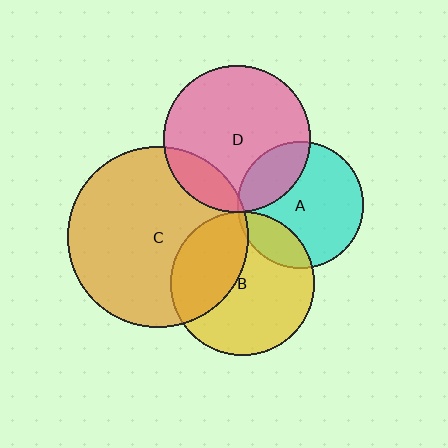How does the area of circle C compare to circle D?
Approximately 1.5 times.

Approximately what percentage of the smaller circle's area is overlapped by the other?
Approximately 35%.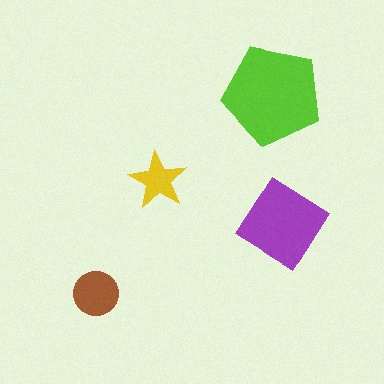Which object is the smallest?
The yellow star.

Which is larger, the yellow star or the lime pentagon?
The lime pentagon.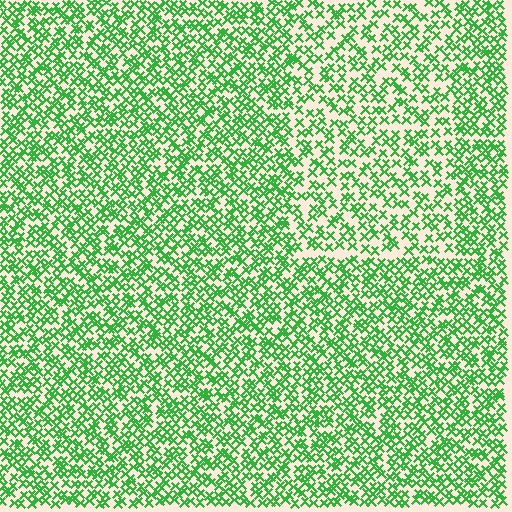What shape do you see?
I see a rectangle.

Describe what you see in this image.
The image contains small green elements arranged at two different densities. A rectangle-shaped region is visible where the elements are less densely packed than the surrounding area.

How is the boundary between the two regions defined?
The boundary is defined by a change in element density (approximately 1.5x ratio). All elements are the same color, size, and shape.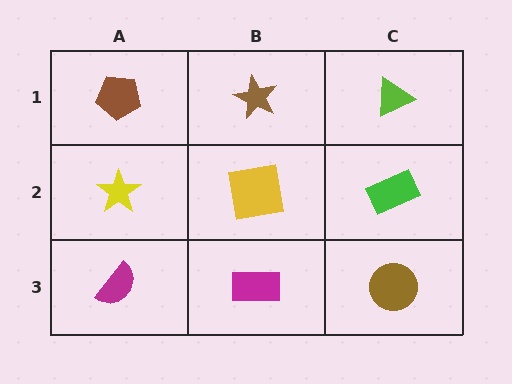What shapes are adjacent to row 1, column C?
A green rectangle (row 2, column C), a brown star (row 1, column B).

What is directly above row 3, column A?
A yellow star.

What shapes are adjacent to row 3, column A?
A yellow star (row 2, column A), a magenta rectangle (row 3, column B).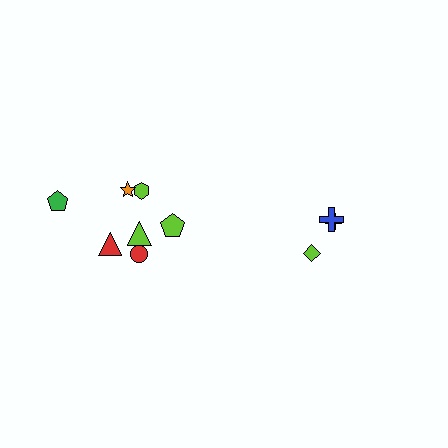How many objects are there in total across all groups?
There are 10 objects.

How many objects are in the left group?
There are 7 objects.